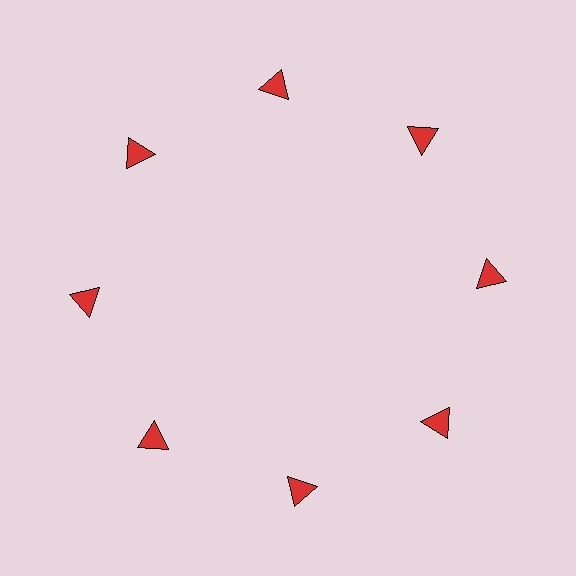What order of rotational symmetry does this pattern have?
This pattern has 8-fold rotational symmetry.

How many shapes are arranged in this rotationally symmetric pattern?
There are 8 shapes, arranged in 8 groups of 1.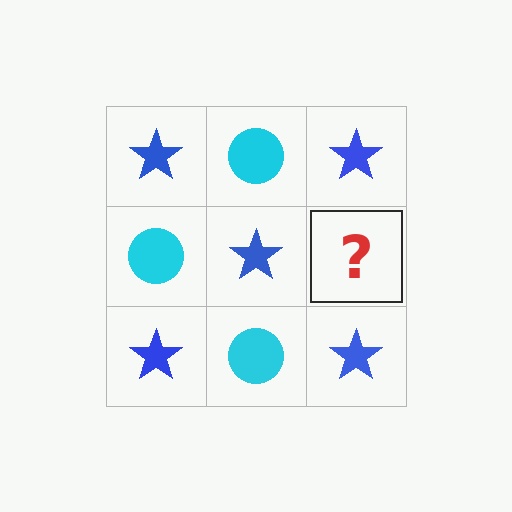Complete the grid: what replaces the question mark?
The question mark should be replaced with a cyan circle.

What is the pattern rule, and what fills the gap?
The rule is that it alternates blue star and cyan circle in a checkerboard pattern. The gap should be filled with a cyan circle.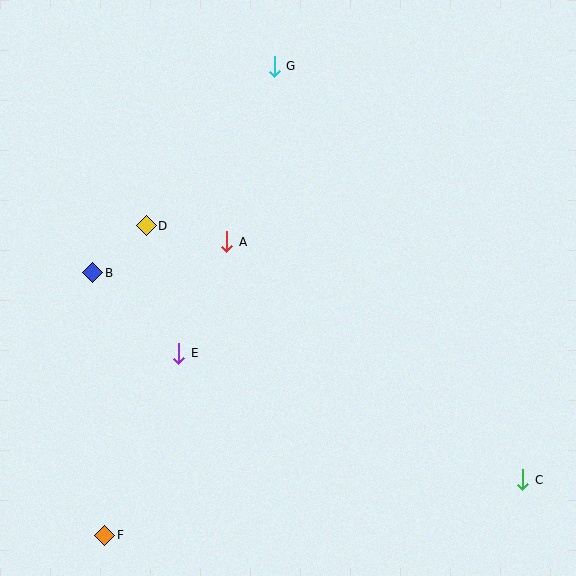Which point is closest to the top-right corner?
Point G is closest to the top-right corner.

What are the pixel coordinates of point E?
Point E is at (178, 353).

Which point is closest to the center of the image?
Point A at (227, 242) is closest to the center.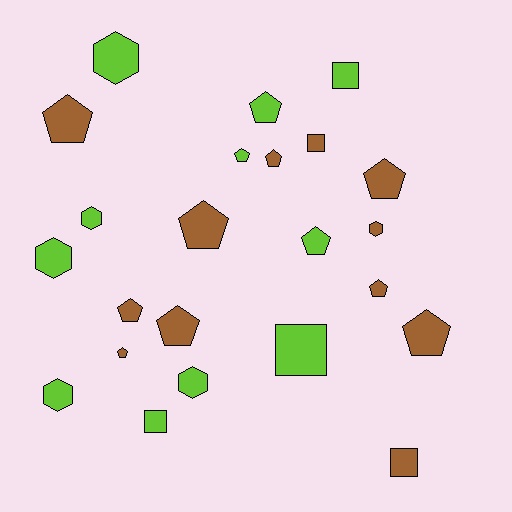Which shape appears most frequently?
Pentagon, with 12 objects.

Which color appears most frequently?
Brown, with 12 objects.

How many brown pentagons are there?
There are 9 brown pentagons.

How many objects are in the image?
There are 23 objects.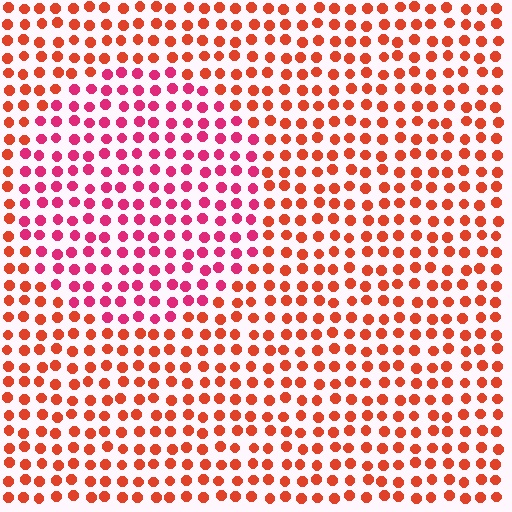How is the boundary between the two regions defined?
The boundary is defined purely by a slight shift in hue (about 35 degrees). Spacing, size, and orientation are identical on both sides.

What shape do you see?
I see a circle.